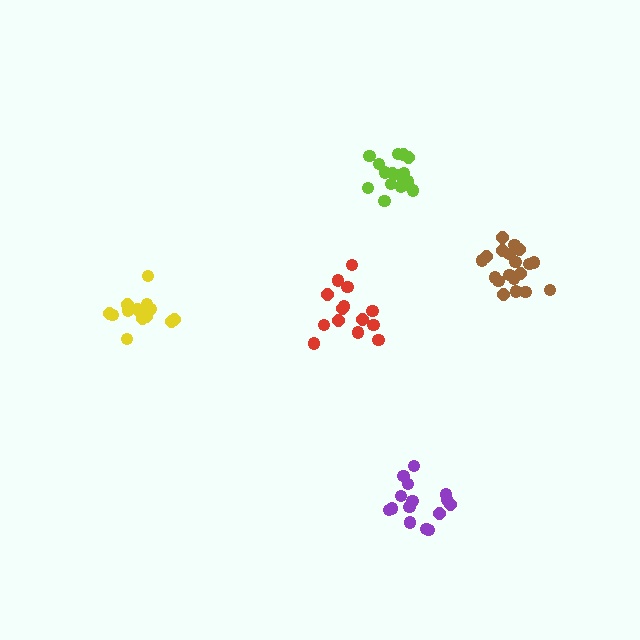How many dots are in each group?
Group 1: 14 dots, Group 2: 19 dots, Group 3: 15 dots, Group 4: 14 dots, Group 5: 17 dots (79 total).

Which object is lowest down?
The purple cluster is bottommost.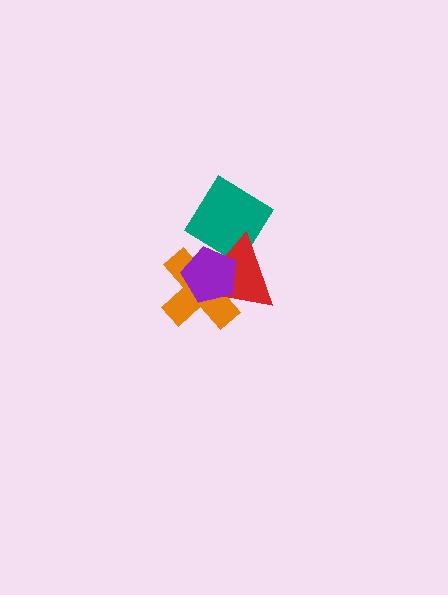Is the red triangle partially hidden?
Yes, it is partially covered by another shape.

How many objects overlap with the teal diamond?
3 objects overlap with the teal diamond.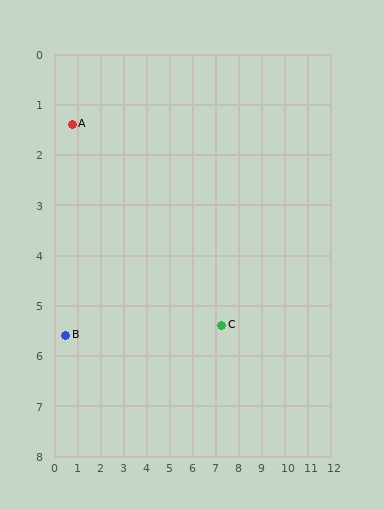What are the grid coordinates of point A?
Point A is at approximately (0.8, 1.4).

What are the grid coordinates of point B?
Point B is at approximately (0.5, 5.6).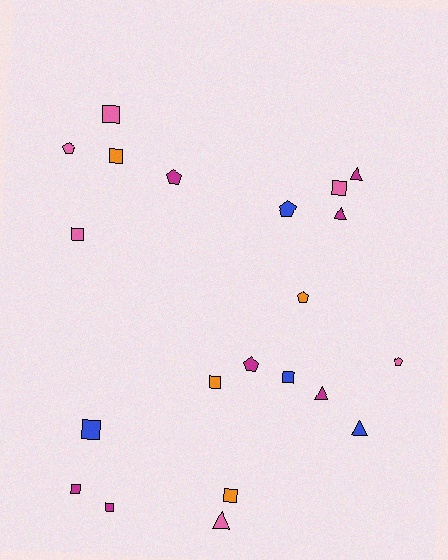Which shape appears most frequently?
Square, with 10 objects.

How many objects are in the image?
There are 21 objects.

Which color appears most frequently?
Magenta, with 7 objects.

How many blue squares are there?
There are 2 blue squares.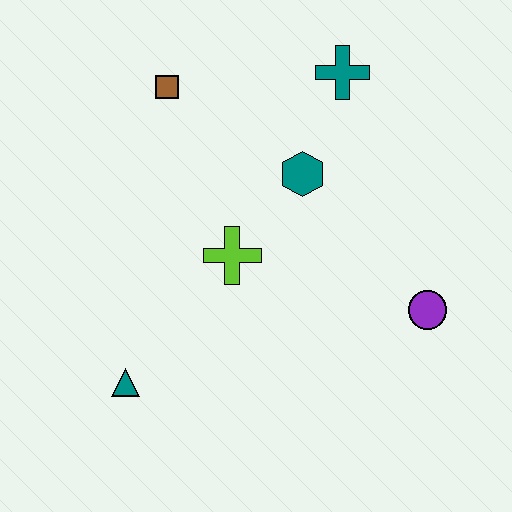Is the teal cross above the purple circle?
Yes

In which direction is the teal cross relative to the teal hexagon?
The teal cross is above the teal hexagon.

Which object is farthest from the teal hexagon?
The teal triangle is farthest from the teal hexagon.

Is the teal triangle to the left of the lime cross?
Yes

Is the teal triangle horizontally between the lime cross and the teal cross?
No